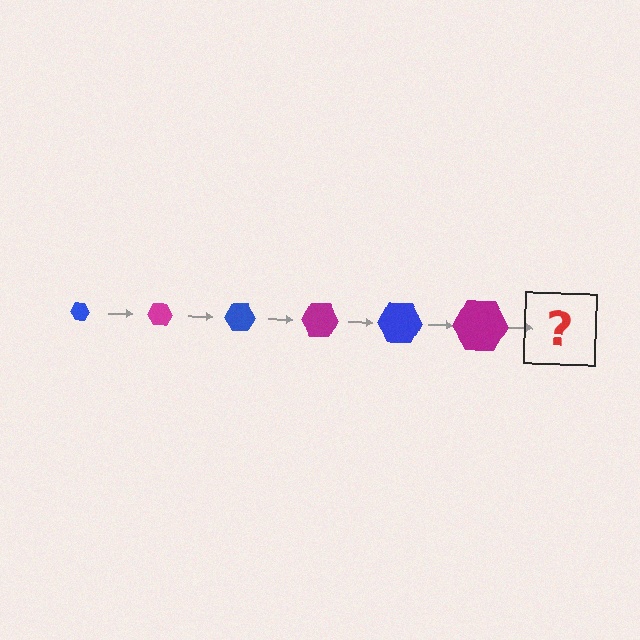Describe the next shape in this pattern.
It should be a blue hexagon, larger than the previous one.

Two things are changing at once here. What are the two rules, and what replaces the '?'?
The two rules are that the hexagon grows larger each step and the color cycles through blue and magenta. The '?' should be a blue hexagon, larger than the previous one.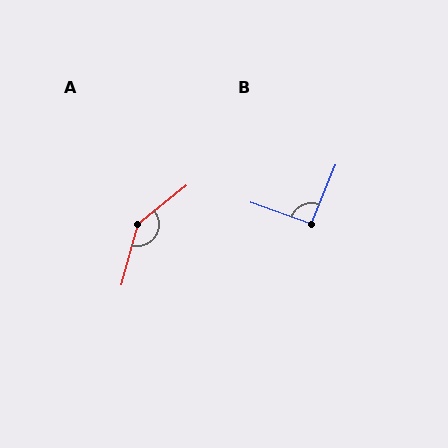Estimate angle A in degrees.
Approximately 144 degrees.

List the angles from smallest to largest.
B (93°), A (144°).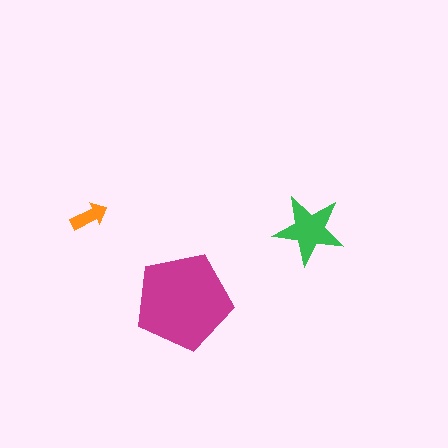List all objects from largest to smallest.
The magenta pentagon, the green star, the orange arrow.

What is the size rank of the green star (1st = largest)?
2nd.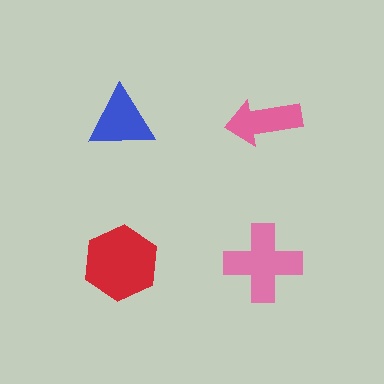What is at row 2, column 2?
A pink cross.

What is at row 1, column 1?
A blue triangle.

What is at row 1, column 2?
A pink arrow.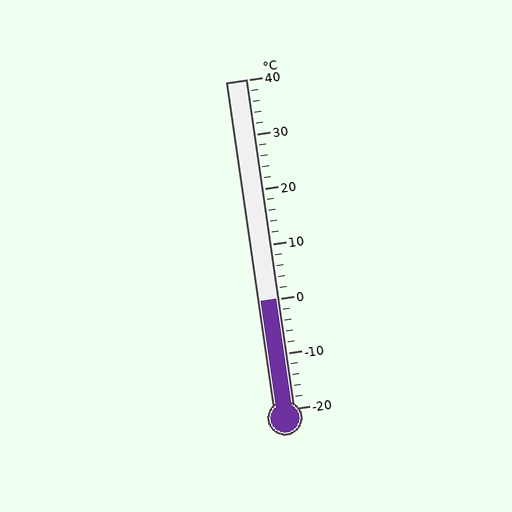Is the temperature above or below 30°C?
The temperature is below 30°C.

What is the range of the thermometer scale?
The thermometer scale ranges from -20°C to 40°C.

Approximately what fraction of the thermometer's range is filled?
The thermometer is filled to approximately 35% of its range.